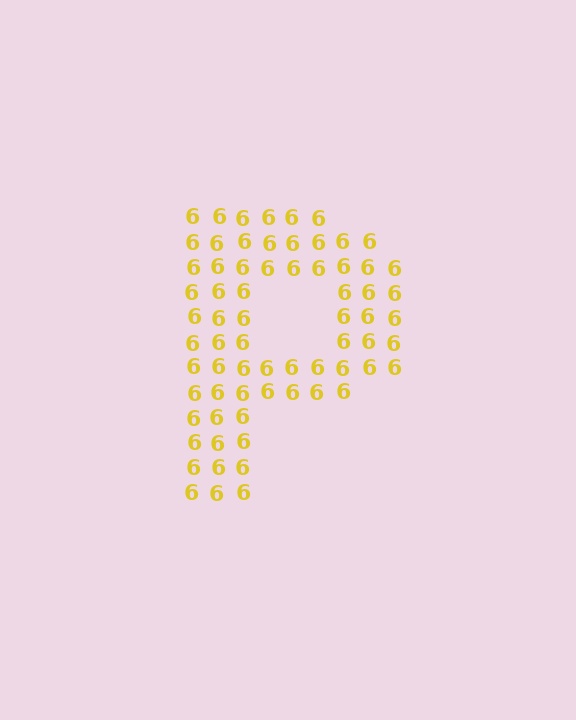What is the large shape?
The large shape is the letter P.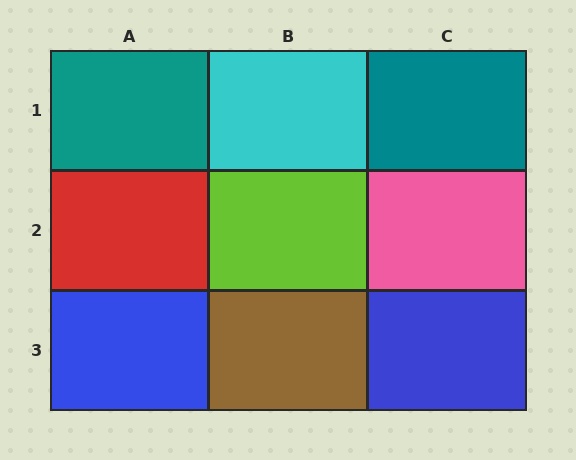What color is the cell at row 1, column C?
Teal.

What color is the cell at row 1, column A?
Teal.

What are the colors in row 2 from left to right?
Red, lime, pink.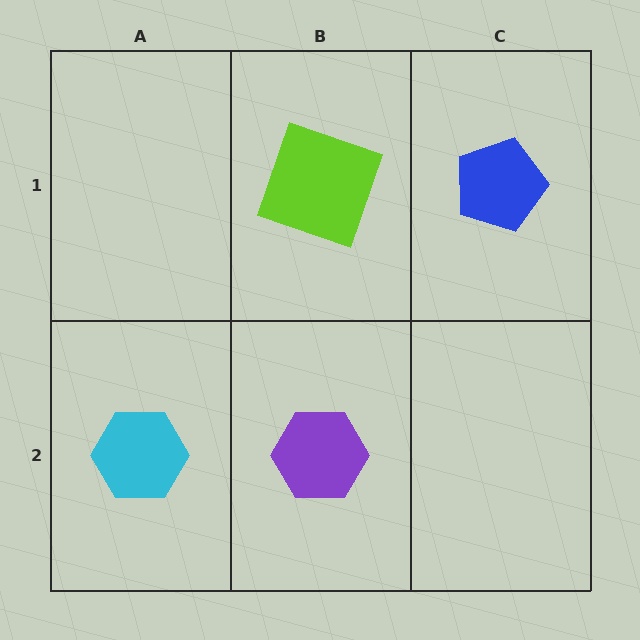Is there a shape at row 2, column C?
No, that cell is empty.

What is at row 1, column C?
A blue pentagon.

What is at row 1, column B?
A lime square.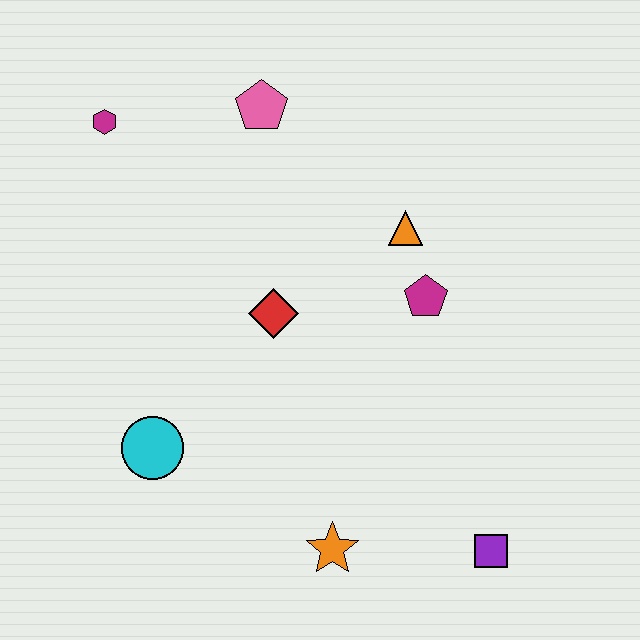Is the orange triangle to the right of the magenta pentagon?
No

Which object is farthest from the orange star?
The magenta hexagon is farthest from the orange star.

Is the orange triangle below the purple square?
No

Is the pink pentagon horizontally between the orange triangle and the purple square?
No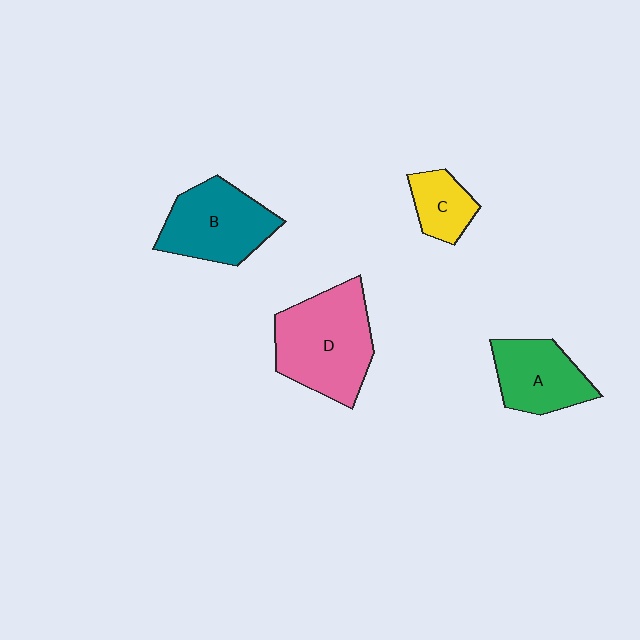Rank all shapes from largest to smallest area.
From largest to smallest: D (pink), B (teal), A (green), C (yellow).